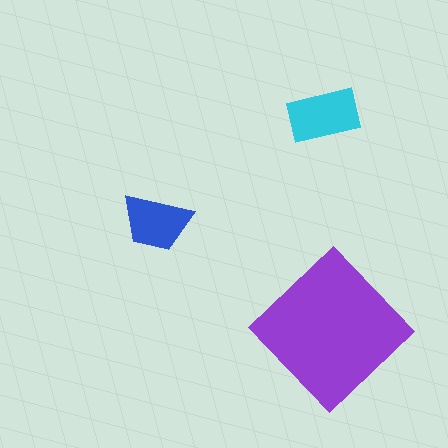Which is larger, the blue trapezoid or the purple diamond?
The purple diamond.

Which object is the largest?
The purple diamond.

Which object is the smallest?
The blue trapezoid.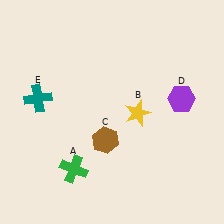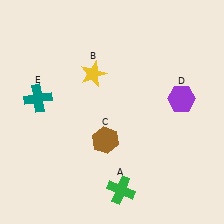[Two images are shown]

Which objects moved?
The objects that moved are: the green cross (A), the yellow star (B).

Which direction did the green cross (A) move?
The green cross (A) moved right.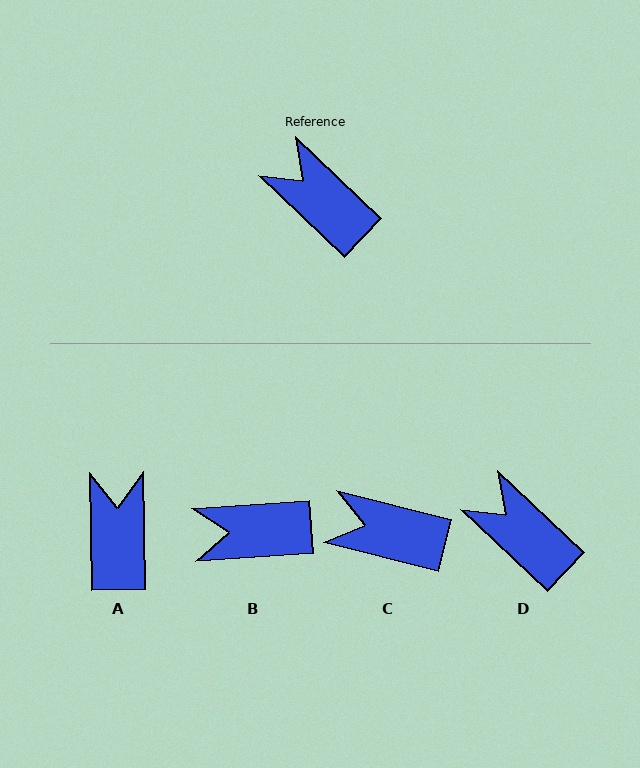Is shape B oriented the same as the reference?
No, it is off by about 47 degrees.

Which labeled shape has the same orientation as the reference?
D.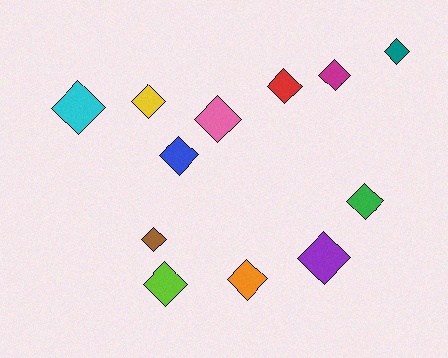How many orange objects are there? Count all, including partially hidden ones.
There is 1 orange object.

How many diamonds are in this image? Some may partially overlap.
There are 12 diamonds.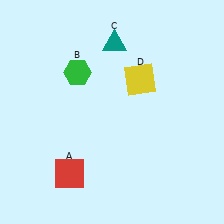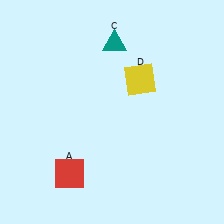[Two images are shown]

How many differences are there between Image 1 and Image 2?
There is 1 difference between the two images.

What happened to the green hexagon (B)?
The green hexagon (B) was removed in Image 2. It was in the top-left area of Image 1.